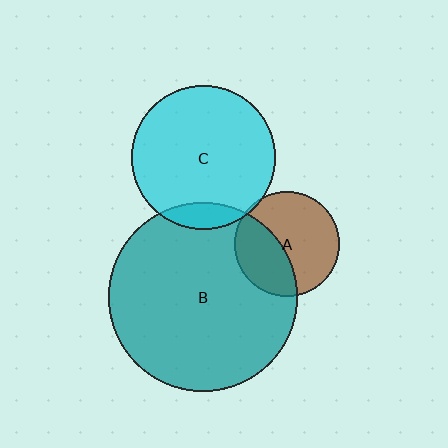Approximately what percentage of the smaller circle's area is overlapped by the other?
Approximately 10%.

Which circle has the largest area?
Circle B (teal).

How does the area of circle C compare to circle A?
Approximately 1.9 times.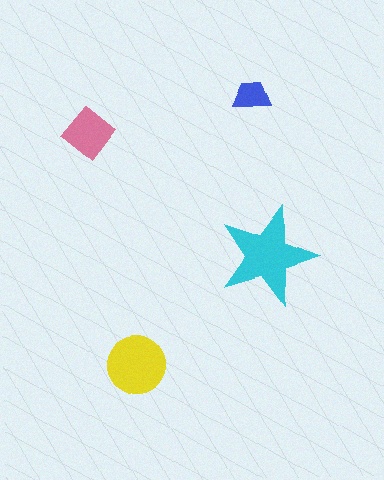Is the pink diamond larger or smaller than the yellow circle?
Smaller.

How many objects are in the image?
There are 4 objects in the image.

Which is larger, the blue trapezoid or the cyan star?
The cyan star.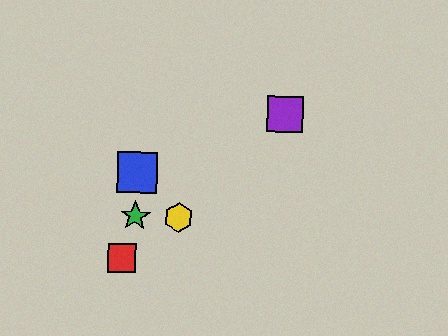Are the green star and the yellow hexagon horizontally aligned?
Yes, both are at y≈216.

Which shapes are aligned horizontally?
The green star, the yellow hexagon are aligned horizontally.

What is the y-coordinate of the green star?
The green star is at y≈216.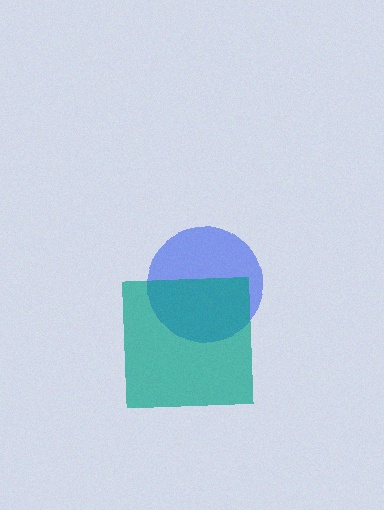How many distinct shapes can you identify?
There are 2 distinct shapes: a blue circle, a teal square.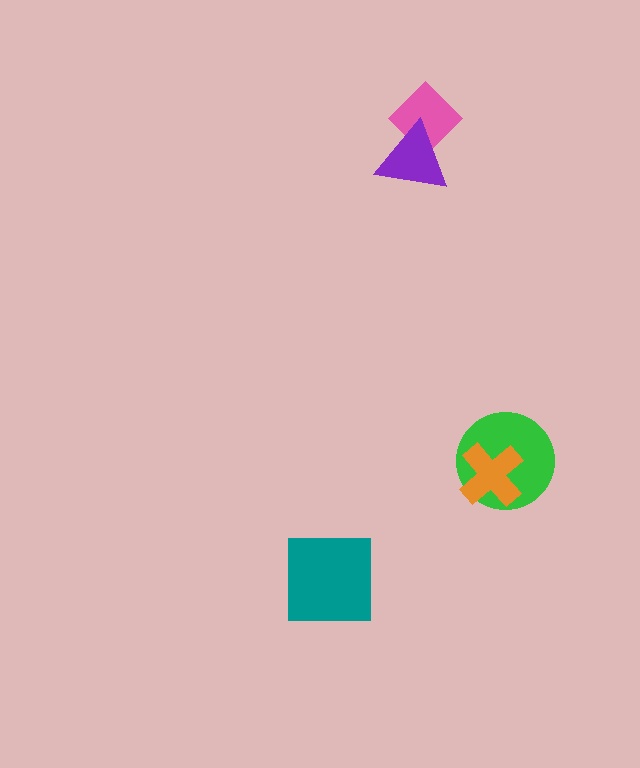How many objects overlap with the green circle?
1 object overlaps with the green circle.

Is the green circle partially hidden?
Yes, it is partially covered by another shape.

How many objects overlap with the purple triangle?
1 object overlaps with the purple triangle.